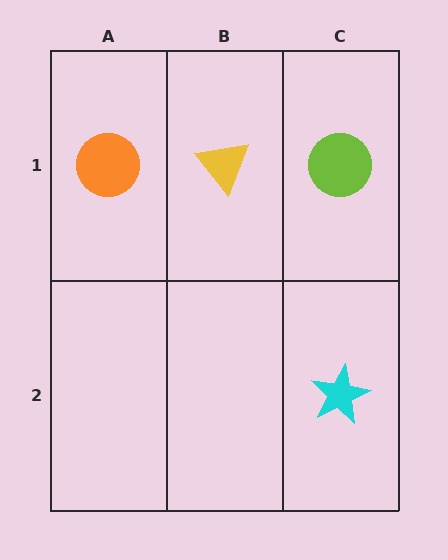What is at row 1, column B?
A yellow triangle.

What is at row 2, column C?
A cyan star.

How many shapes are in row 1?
3 shapes.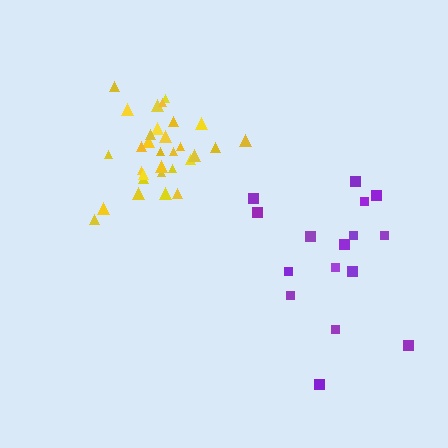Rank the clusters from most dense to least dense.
yellow, purple.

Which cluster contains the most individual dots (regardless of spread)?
Yellow (32).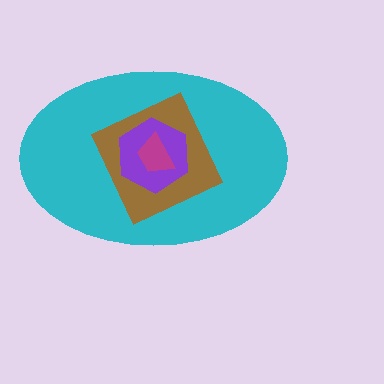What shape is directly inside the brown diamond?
The purple hexagon.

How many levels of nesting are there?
4.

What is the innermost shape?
The magenta trapezoid.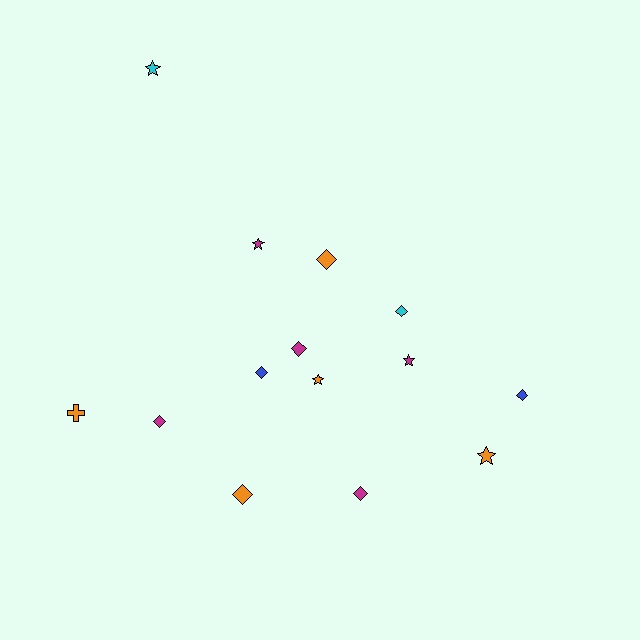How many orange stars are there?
There are 2 orange stars.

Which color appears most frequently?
Orange, with 5 objects.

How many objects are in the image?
There are 14 objects.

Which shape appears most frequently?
Diamond, with 8 objects.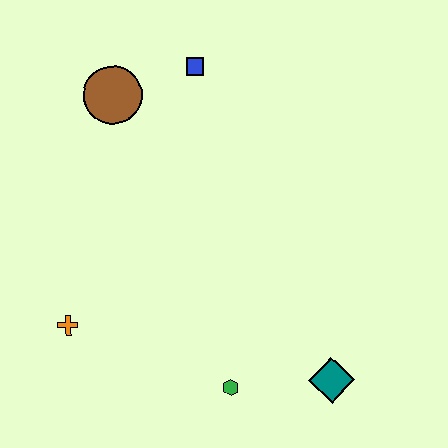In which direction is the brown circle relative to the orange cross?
The brown circle is above the orange cross.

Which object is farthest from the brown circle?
The teal diamond is farthest from the brown circle.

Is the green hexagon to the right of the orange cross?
Yes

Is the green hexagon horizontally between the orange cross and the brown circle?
No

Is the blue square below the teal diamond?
No